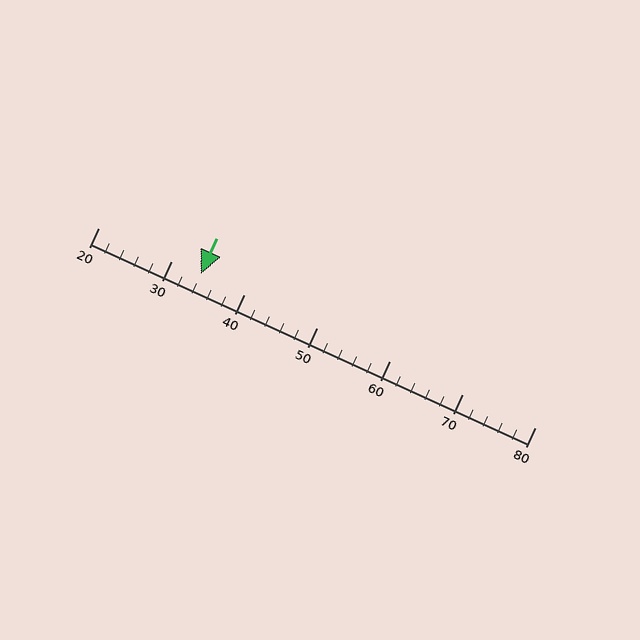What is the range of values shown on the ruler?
The ruler shows values from 20 to 80.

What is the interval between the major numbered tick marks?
The major tick marks are spaced 10 units apart.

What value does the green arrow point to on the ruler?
The green arrow points to approximately 34.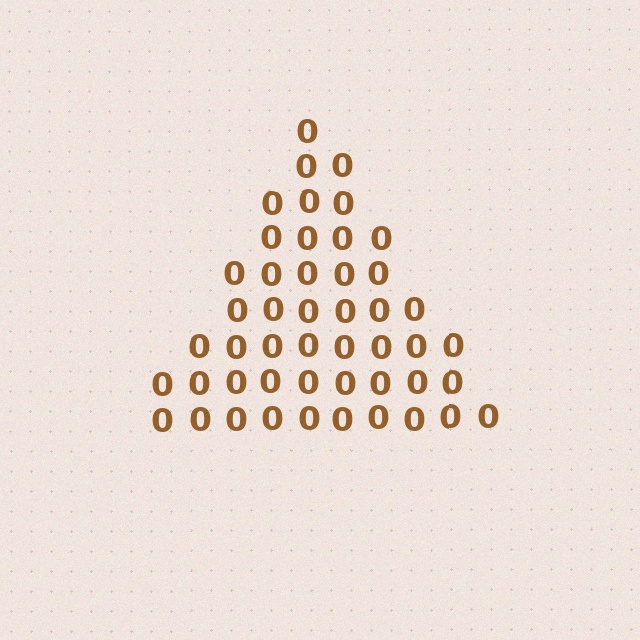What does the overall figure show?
The overall figure shows a triangle.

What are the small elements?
The small elements are digit 0's.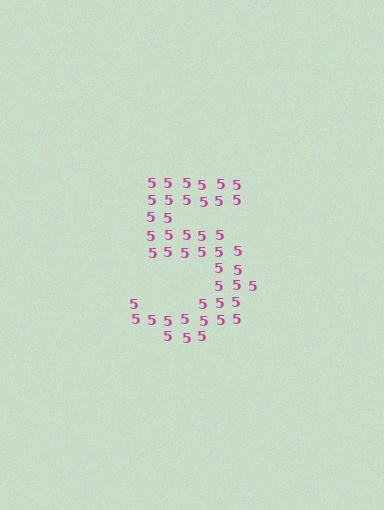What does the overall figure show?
The overall figure shows the digit 5.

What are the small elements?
The small elements are digit 5's.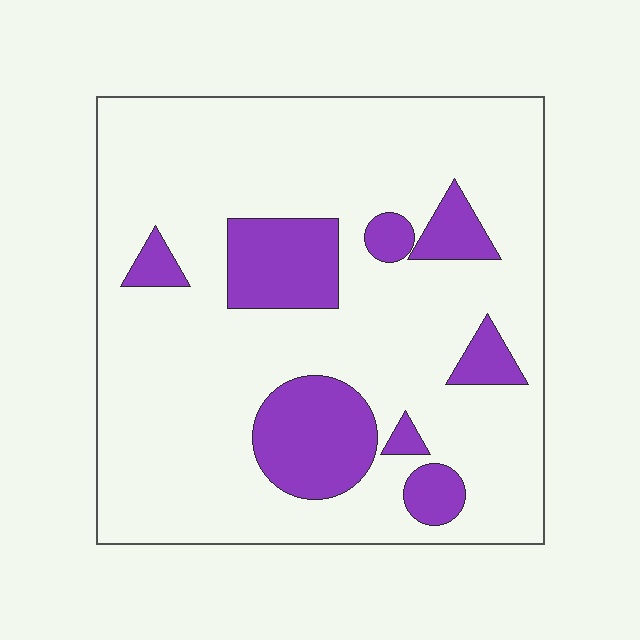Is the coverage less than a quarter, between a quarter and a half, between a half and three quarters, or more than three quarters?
Less than a quarter.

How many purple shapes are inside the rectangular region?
8.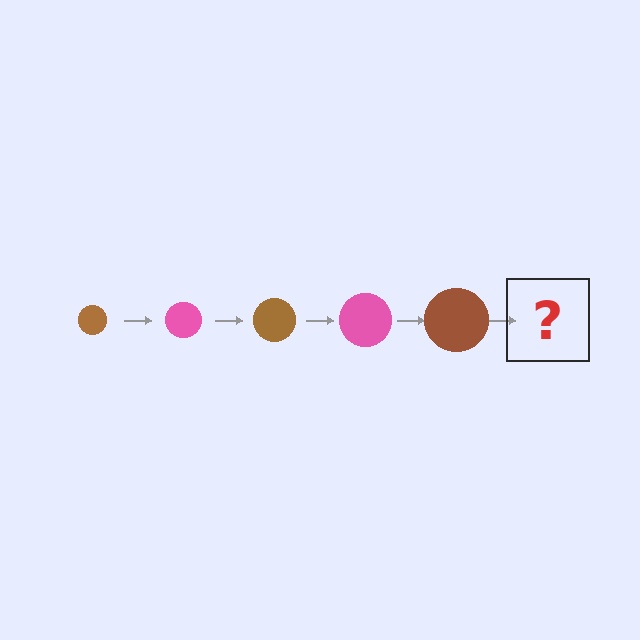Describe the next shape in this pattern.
It should be a pink circle, larger than the previous one.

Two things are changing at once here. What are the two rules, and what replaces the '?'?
The two rules are that the circle grows larger each step and the color cycles through brown and pink. The '?' should be a pink circle, larger than the previous one.